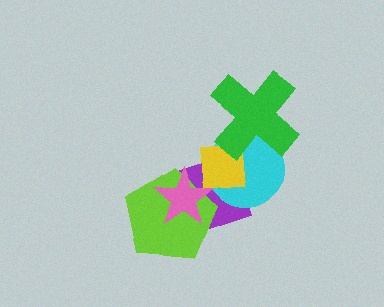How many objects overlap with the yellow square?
4 objects overlap with the yellow square.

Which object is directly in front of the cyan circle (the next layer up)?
The yellow square is directly in front of the cyan circle.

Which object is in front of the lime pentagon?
The pink star is in front of the lime pentagon.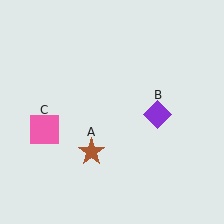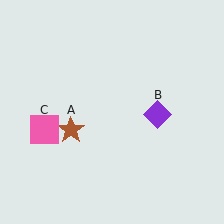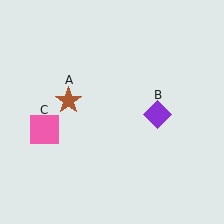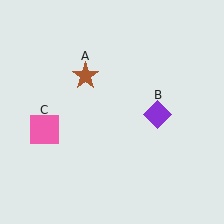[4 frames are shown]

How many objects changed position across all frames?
1 object changed position: brown star (object A).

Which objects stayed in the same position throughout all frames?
Purple diamond (object B) and pink square (object C) remained stationary.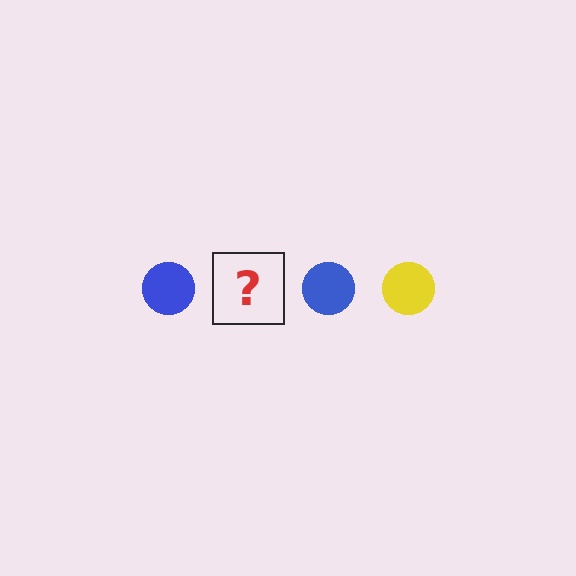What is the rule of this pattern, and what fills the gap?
The rule is that the pattern cycles through blue, yellow circles. The gap should be filled with a yellow circle.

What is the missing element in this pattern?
The missing element is a yellow circle.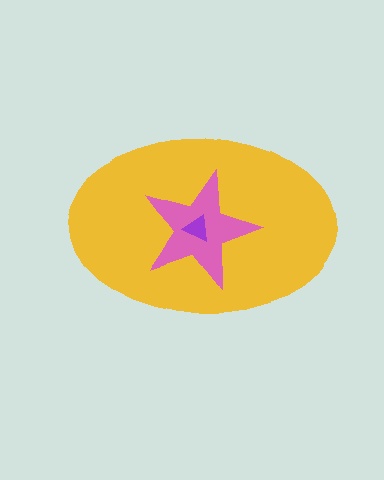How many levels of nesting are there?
3.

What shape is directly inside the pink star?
The purple triangle.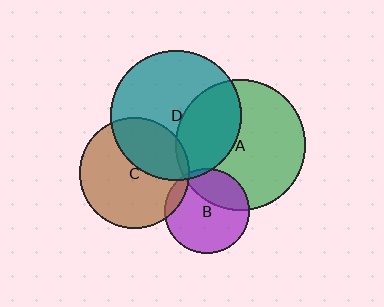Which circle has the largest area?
Circle D (teal).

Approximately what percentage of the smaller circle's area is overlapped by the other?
Approximately 35%.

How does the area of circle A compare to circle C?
Approximately 1.4 times.